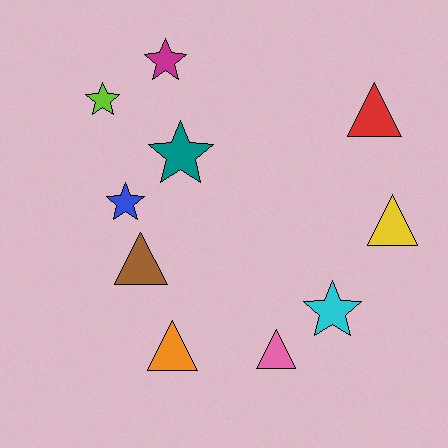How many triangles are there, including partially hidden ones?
There are 5 triangles.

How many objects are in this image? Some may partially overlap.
There are 10 objects.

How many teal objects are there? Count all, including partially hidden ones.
There is 1 teal object.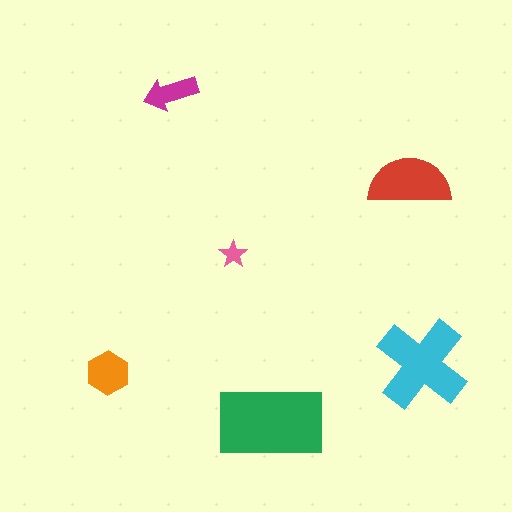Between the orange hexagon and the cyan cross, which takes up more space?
The cyan cross.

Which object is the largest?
The green rectangle.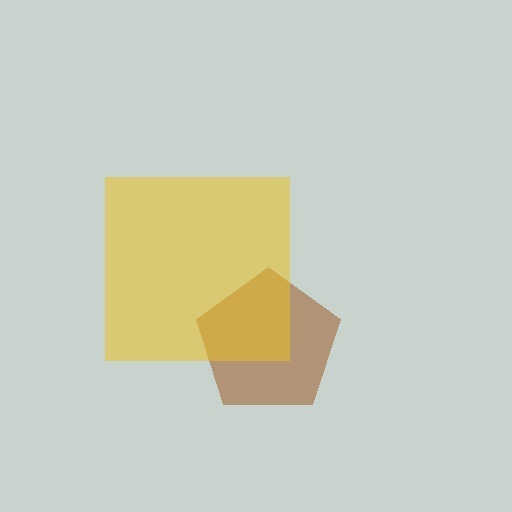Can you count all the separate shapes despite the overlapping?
Yes, there are 2 separate shapes.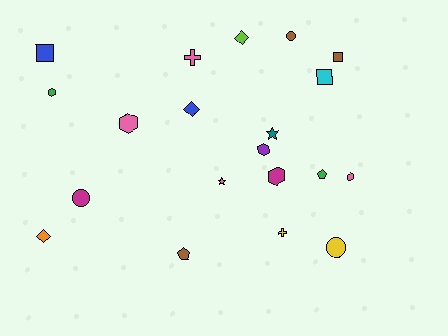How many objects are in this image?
There are 20 objects.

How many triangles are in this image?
There are no triangles.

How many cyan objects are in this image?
There is 1 cyan object.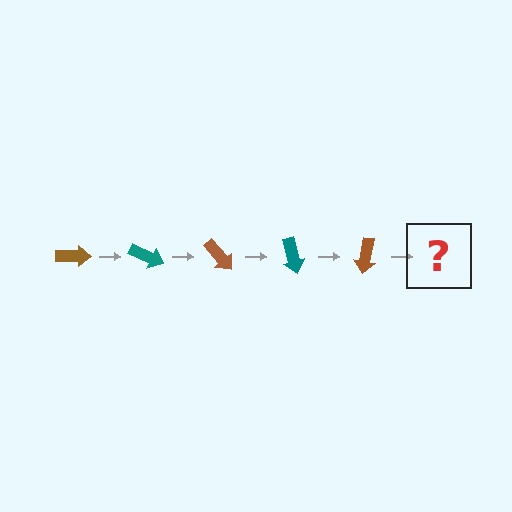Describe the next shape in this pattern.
It should be a teal arrow, rotated 125 degrees from the start.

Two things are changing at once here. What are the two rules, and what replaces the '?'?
The two rules are that it rotates 25 degrees each step and the color cycles through brown and teal. The '?' should be a teal arrow, rotated 125 degrees from the start.